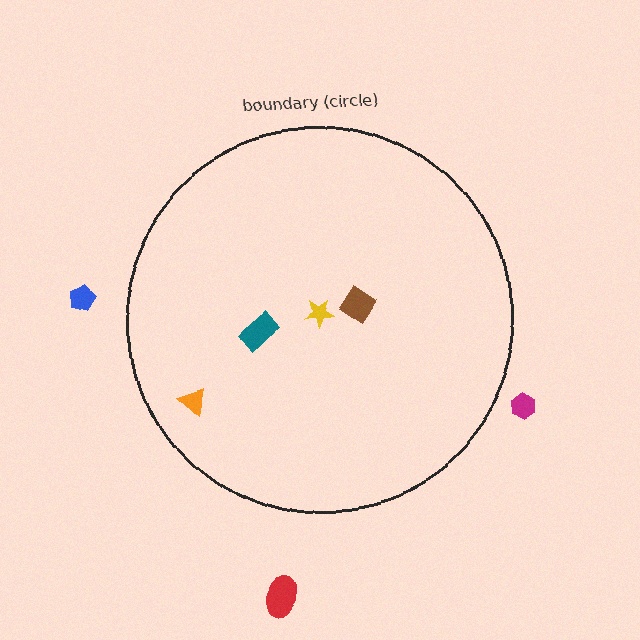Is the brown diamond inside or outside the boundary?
Inside.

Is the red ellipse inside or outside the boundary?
Outside.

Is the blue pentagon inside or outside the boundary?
Outside.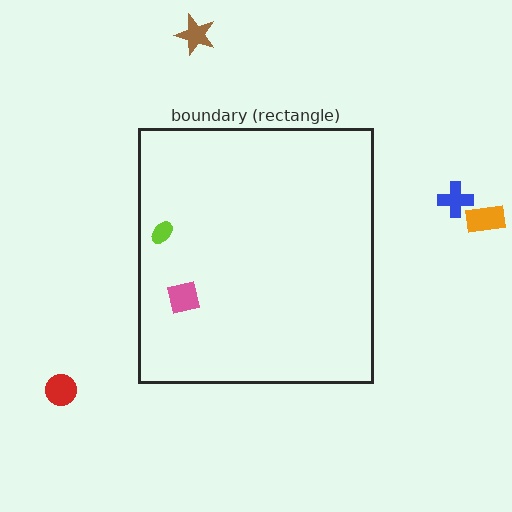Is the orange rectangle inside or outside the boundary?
Outside.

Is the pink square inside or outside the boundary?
Inside.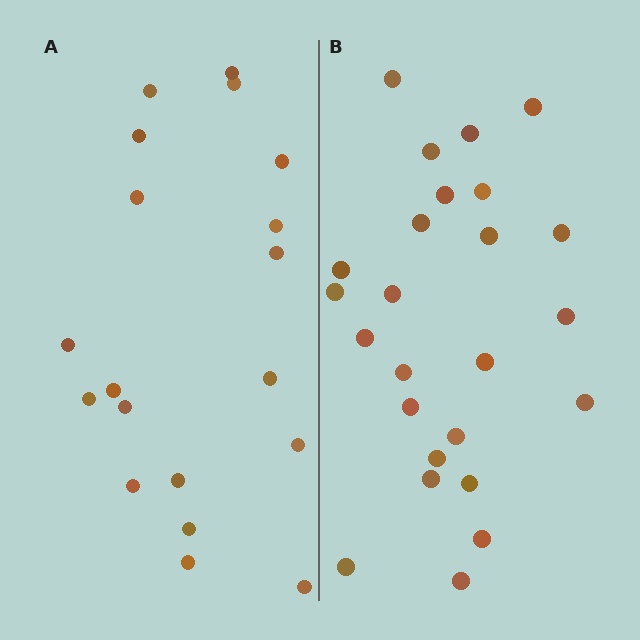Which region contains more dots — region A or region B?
Region B (the right region) has more dots.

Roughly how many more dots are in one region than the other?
Region B has about 6 more dots than region A.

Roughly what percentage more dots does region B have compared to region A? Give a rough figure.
About 30% more.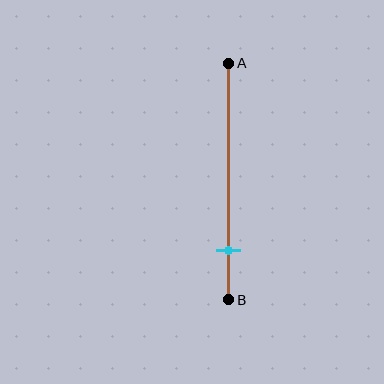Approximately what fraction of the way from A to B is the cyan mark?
The cyan mark is approximately 80% of the way from A to B.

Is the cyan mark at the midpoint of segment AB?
No, the mark is at about 80% from A, not at the 50% midpoint.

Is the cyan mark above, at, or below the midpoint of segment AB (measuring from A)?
The cyan mark is below the midpoint of segment AB.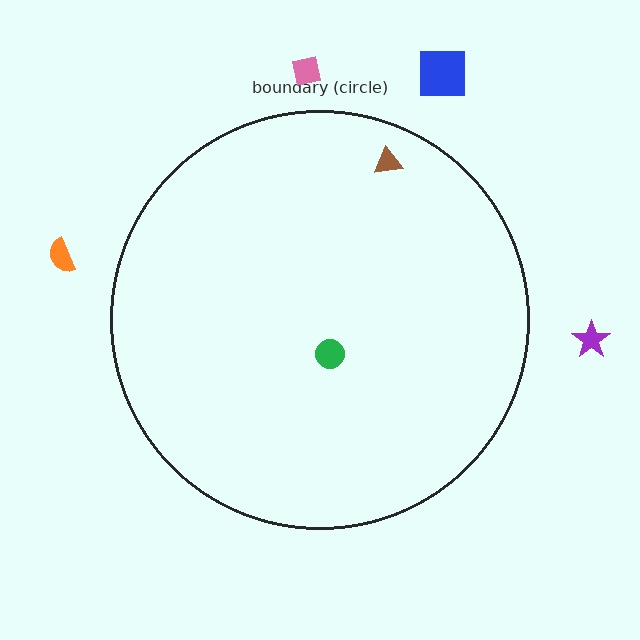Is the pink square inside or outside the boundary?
Outside.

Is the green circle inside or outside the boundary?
Inside.